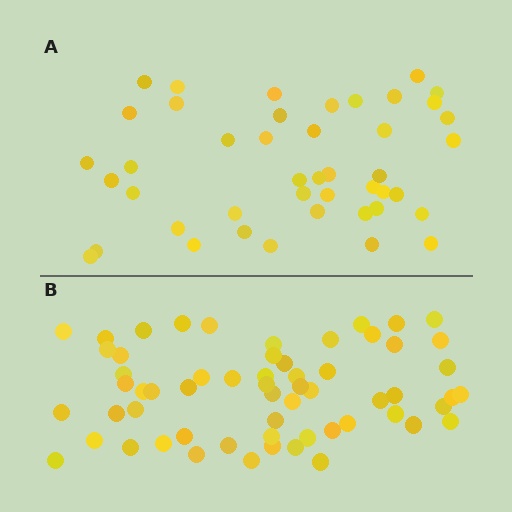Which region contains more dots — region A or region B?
Region B (the bottom region) has more dots.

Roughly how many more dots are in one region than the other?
Region B has approximately 15 more dots than region A.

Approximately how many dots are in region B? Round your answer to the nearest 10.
About 60 dots.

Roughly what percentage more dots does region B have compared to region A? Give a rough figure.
About 35% more.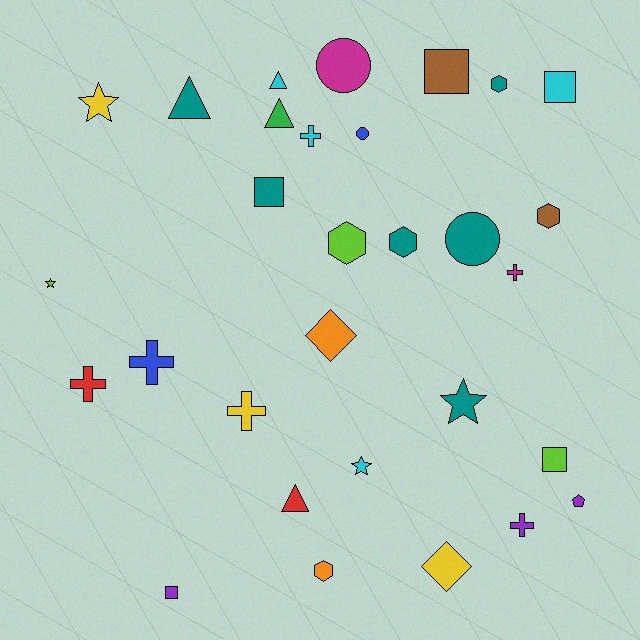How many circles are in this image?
There are 3 circles.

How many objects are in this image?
There are 30 objects.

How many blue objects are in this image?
There are 2 blue objects.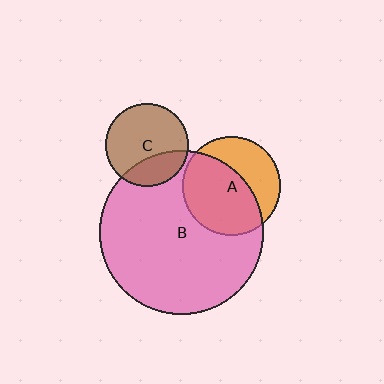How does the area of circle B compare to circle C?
Approximately 3.9 times.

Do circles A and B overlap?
Yes.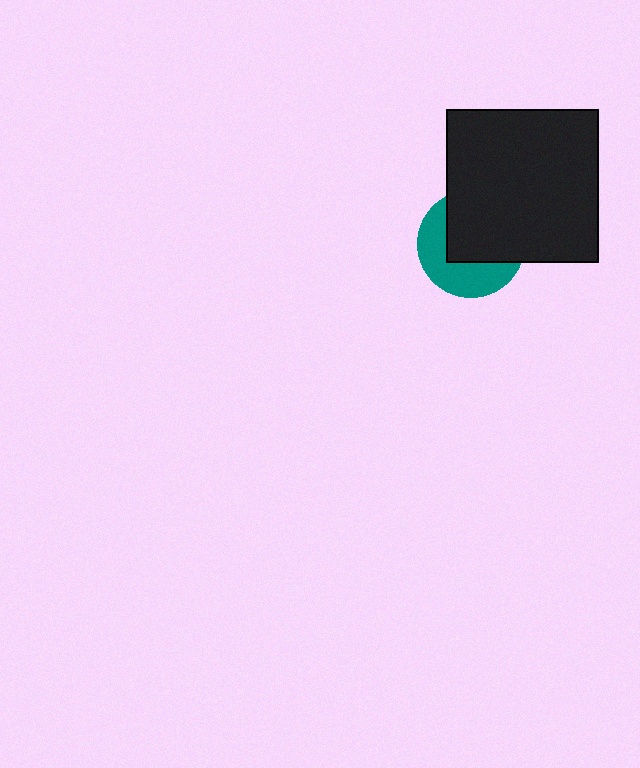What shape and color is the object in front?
The object in front is a black square.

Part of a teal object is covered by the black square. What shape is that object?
It is a circle.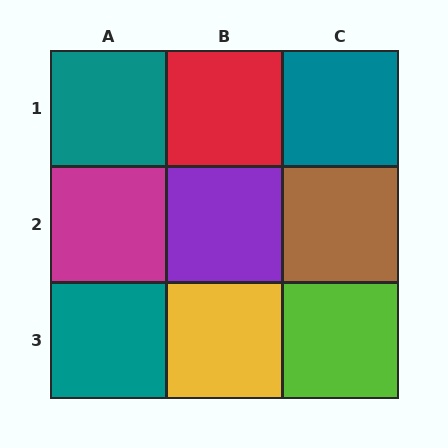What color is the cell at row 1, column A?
Teal.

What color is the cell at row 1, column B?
Red.